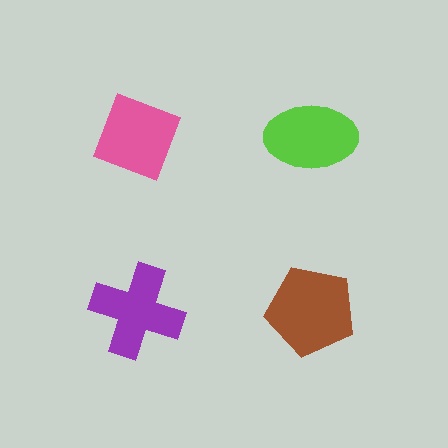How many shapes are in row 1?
2 shapes.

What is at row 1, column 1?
A pink diamond.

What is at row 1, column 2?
A lime ellipse.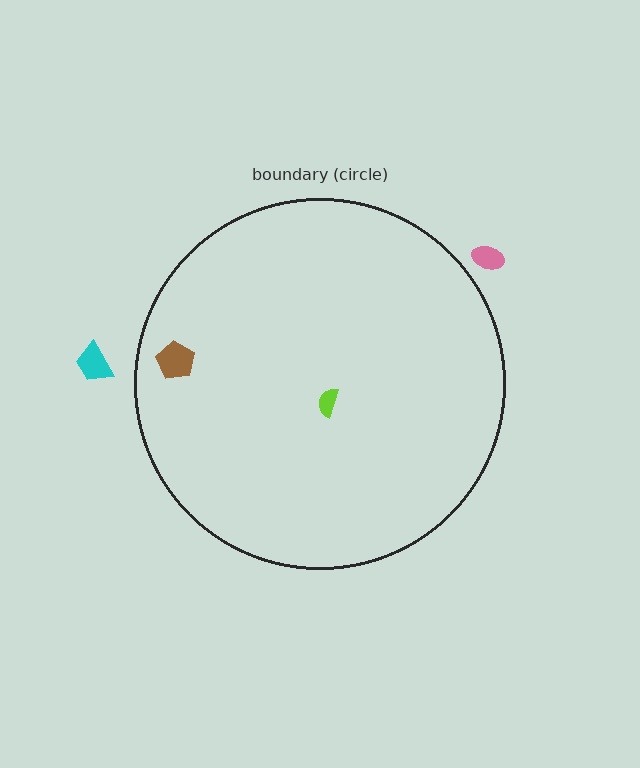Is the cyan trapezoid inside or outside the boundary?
Outside.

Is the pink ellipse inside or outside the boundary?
Outside.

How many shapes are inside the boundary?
2 inside, 2 outside.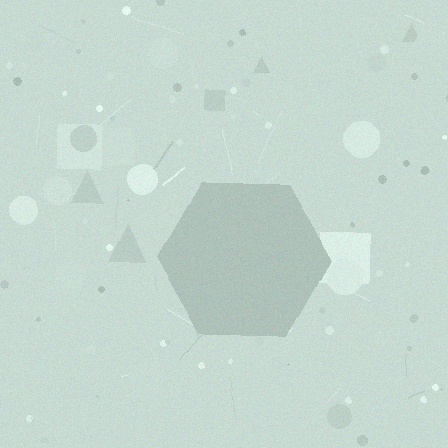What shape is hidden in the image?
A hexagon is hidden in the image.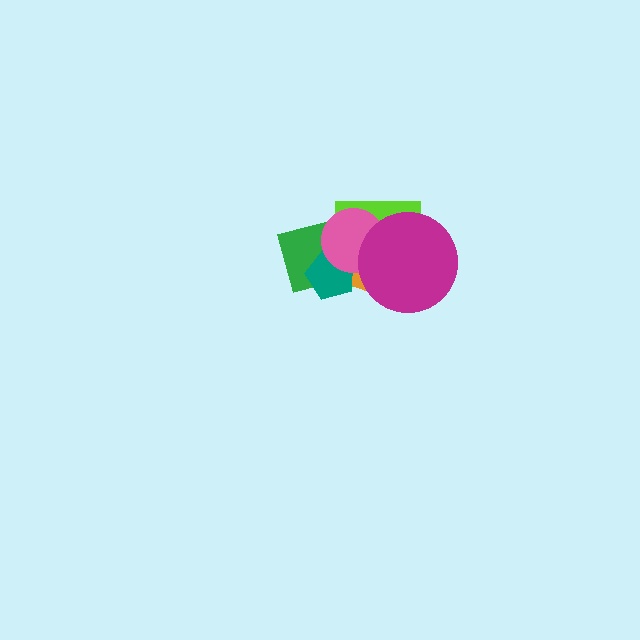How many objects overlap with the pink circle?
5 objects overlap with the pink circle.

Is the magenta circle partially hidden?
No, no other shape covers it.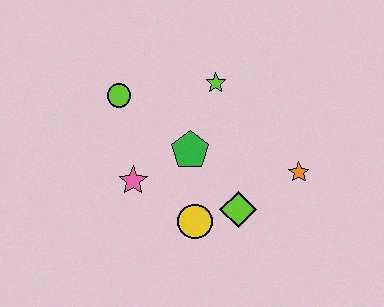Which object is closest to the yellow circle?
The lime diamond is closest to the yellow circle.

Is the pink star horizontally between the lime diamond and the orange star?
No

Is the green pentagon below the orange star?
No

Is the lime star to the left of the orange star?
Yes